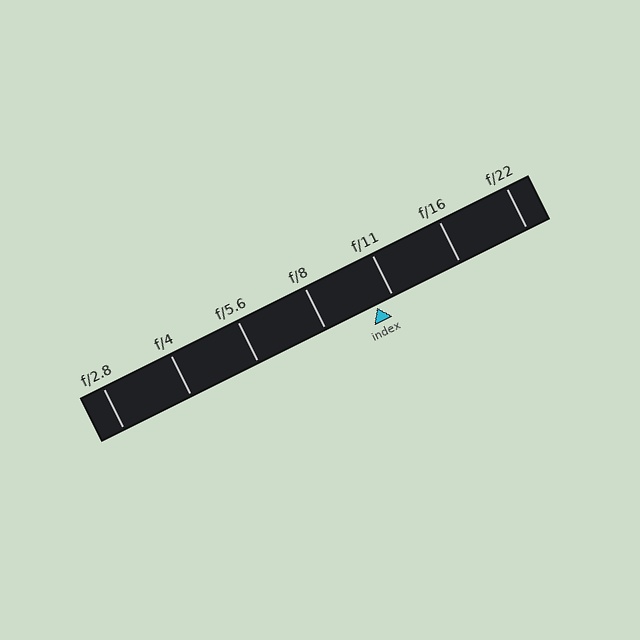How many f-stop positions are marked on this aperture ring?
There are 7 f-stop positions marked.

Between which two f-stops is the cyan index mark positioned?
The index mark is between f/8 and f/11.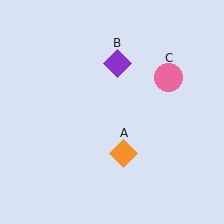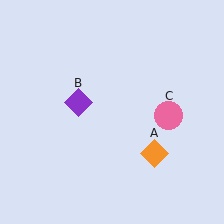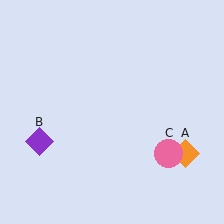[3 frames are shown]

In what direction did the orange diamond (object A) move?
The orange diamond (object A) moved right.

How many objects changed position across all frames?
3 objects changed position: orange diamond (object A), purple diamond (object B), pink circle (object C).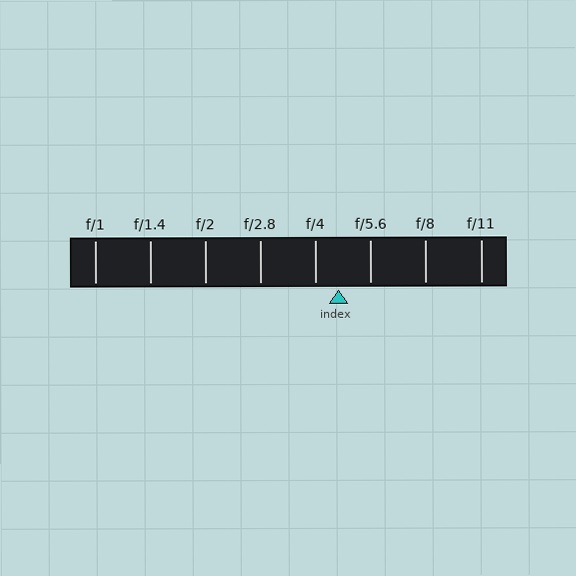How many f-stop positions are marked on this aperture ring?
There are 8 f-stop positions marked.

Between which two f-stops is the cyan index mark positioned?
The index mark is between f/4 and f/5.6.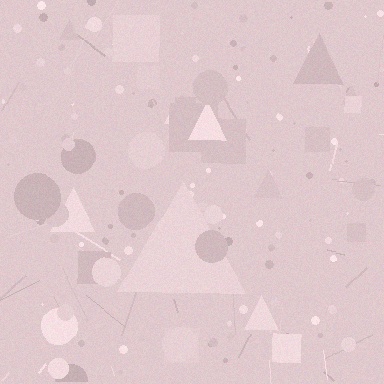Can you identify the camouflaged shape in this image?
The camouflaged shape is a triangle.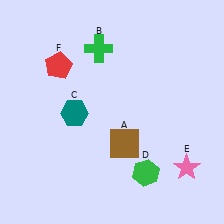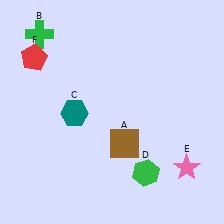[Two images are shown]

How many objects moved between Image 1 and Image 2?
2 objects moved between the two images.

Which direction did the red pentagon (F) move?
The red pentagon (F) moved left.